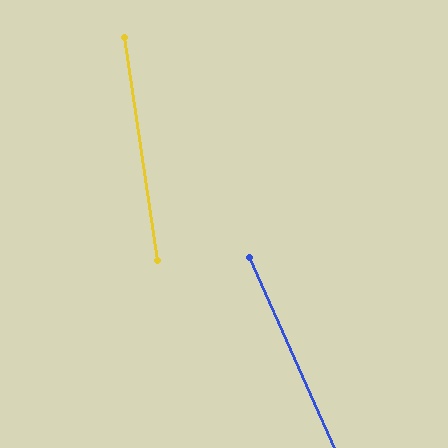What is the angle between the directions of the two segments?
Approximately 16 degrees.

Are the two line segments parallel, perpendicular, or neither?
Neither parallel nor perpendicular — they differ by about 16°.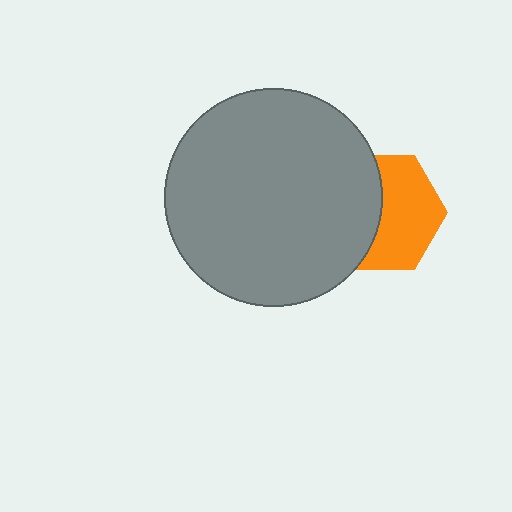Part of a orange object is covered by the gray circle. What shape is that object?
It is a hexagon.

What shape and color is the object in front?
The object in front is a gray circle.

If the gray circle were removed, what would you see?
You would see the complete orange hexagon.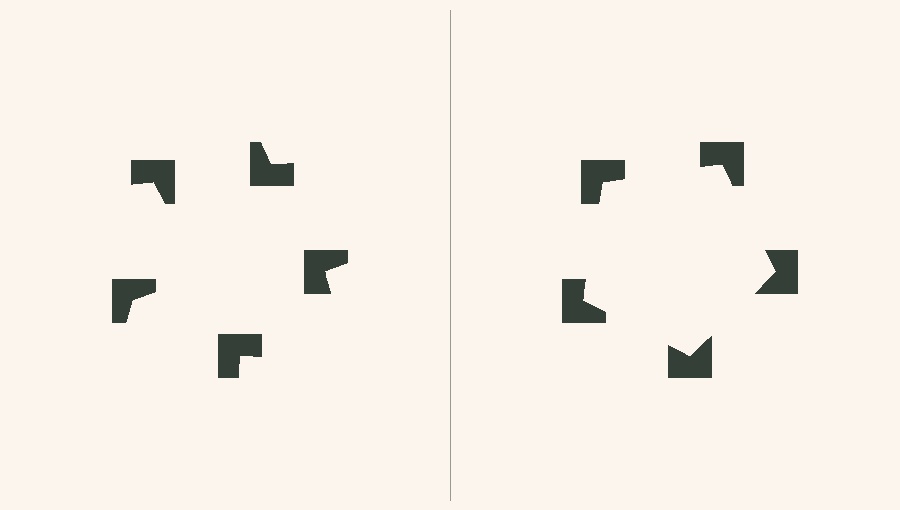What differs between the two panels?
The notched squares are positioned identically on both sides; only the wedge orientations differ. On the right they align to a pentagon; on the left they are misaligned.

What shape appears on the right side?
An illusory pentagon.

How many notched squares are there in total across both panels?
10 — 5 on each side.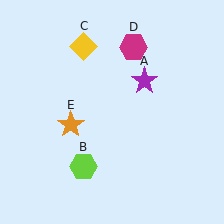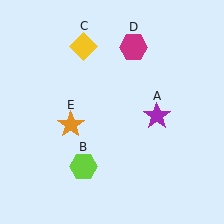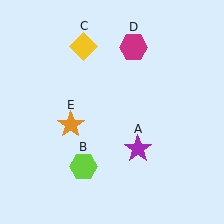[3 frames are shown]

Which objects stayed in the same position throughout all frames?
Lime hexagon (object B) and yellow diamond (object C) and magenta hexagon (object D) and orange star (object E) remained stationary.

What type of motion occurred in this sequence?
The purple star (object A) rotated clockwise around the center of the scene.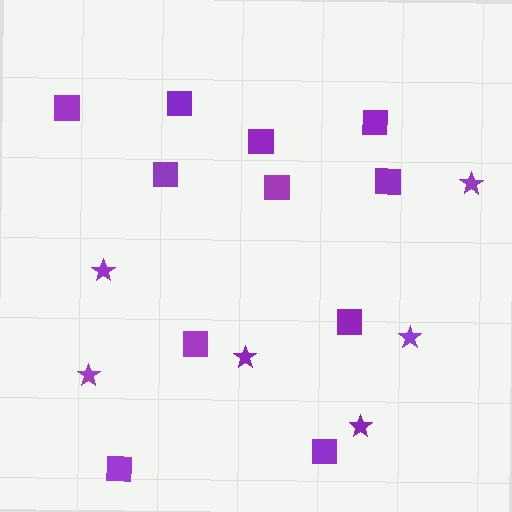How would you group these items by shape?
There are 2 groups: one group of stars (6) and one group of squares (11).